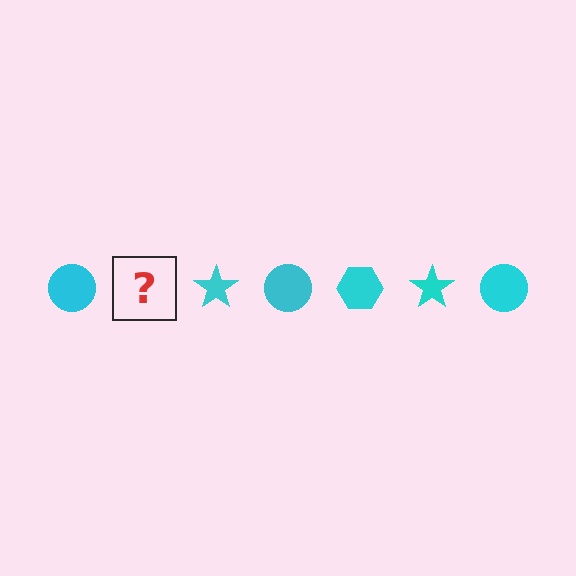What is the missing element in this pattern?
The missing element is a cyan hexagon.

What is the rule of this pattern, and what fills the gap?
The rule is that the pattern cycles through circle, hexagon, star shapes in cyan. The gap should be filled with a cyan hexagon.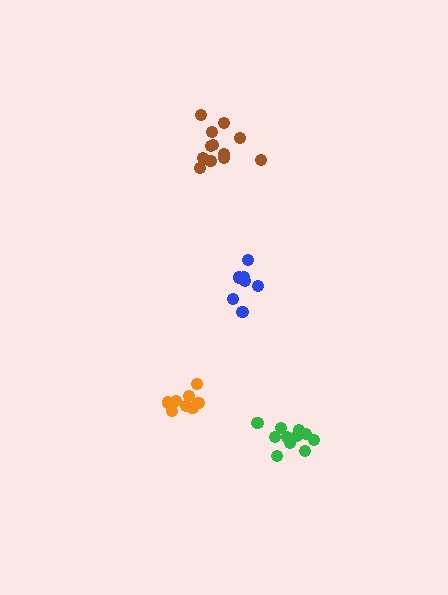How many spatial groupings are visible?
There are 4 spatial groupings.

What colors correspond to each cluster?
The clusters are colored: green, brown, blue, orange.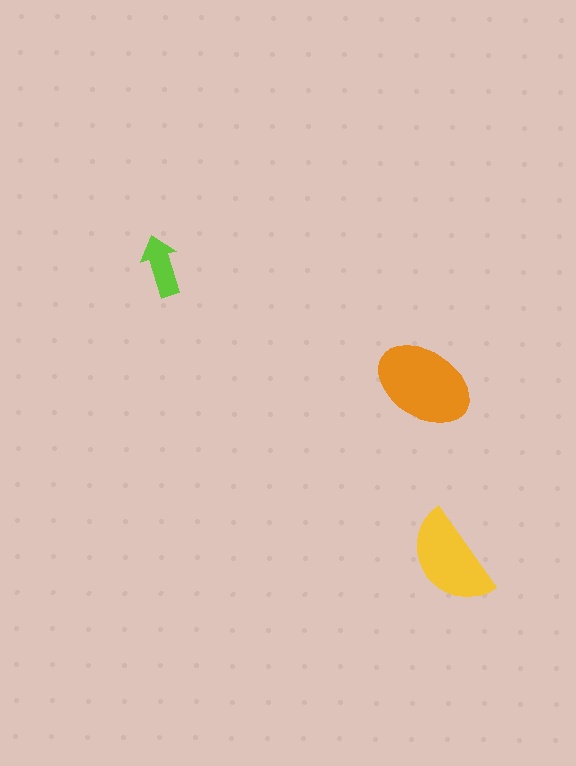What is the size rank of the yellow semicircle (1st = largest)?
2nd.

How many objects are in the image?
There are 3 objects in the image.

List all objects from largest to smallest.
The orange ellipse, the yellow semicircle, the lime arrow.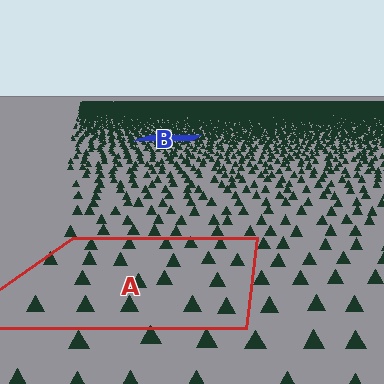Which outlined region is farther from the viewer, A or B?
Region B is farther from the viewer — the texture elements inside it appear smaller and more densely packed.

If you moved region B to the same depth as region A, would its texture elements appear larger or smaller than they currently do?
They would appear larger. At a closer depth, the same texture elements are projected at a bigger on-screen size.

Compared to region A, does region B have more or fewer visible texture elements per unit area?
Region B has more texture elements per unit area — they are packed more densely because it is farther away.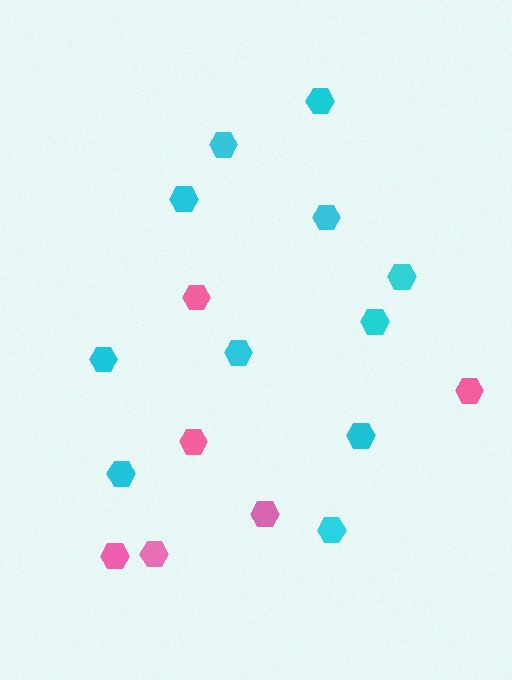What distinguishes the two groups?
There are 2 groups: one group of cyan hexagons (11) and one group of pink hexagons (6).